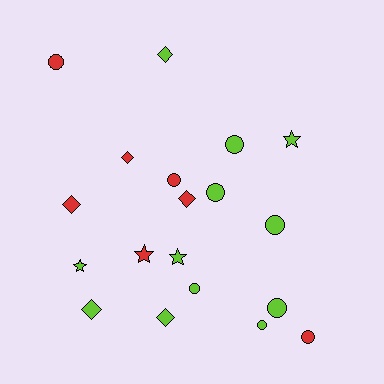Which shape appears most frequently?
Circle, with 9 objects.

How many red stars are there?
There is 1 red star.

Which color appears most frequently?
Lime, with 12 objects.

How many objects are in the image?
There are 19 objects.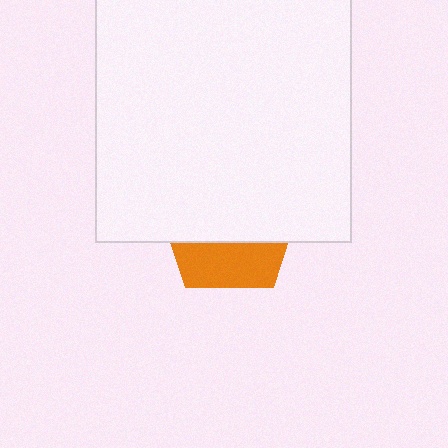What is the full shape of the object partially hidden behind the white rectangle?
The partially hidden object is an orange pentagon.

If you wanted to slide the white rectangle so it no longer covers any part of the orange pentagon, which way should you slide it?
Slide it up — that is the most direct way to separate the two shapes.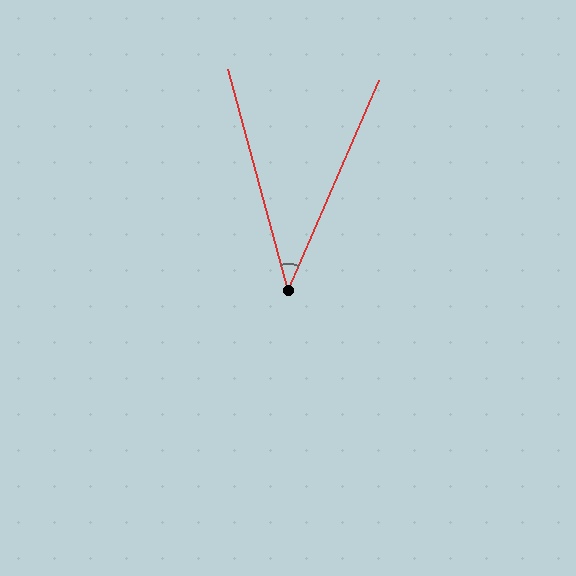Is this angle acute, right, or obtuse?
It is acute.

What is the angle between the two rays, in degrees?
Approximately 39 degrees.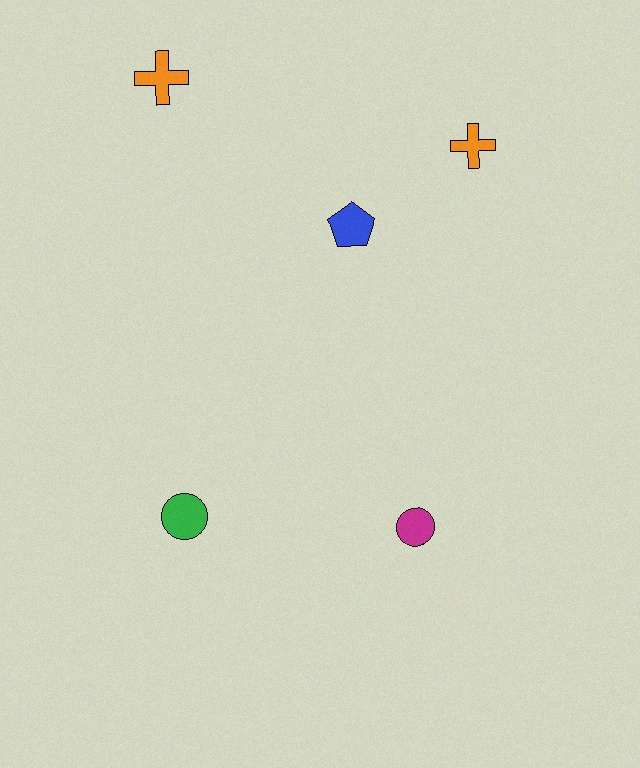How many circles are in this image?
There are 2 circles.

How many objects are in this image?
There are 5 objects.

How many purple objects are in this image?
There are no purple objects.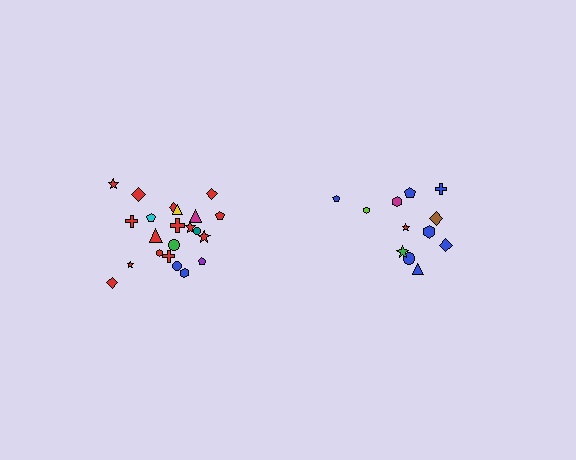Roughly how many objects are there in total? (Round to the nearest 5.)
Roughly 35 objects in total.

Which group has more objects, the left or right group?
The left group.